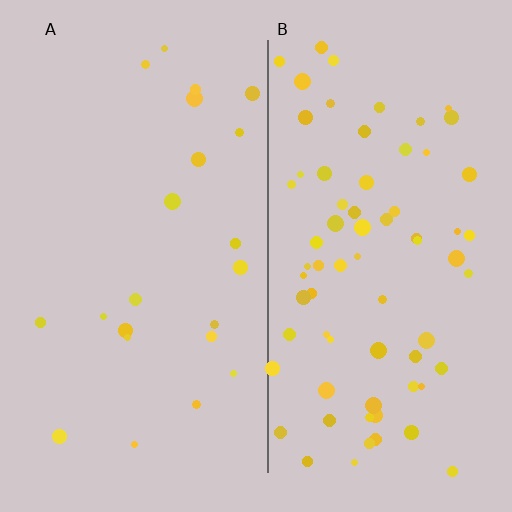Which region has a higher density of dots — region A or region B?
B (the right).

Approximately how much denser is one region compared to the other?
Approximately 3.2× — region B over region A.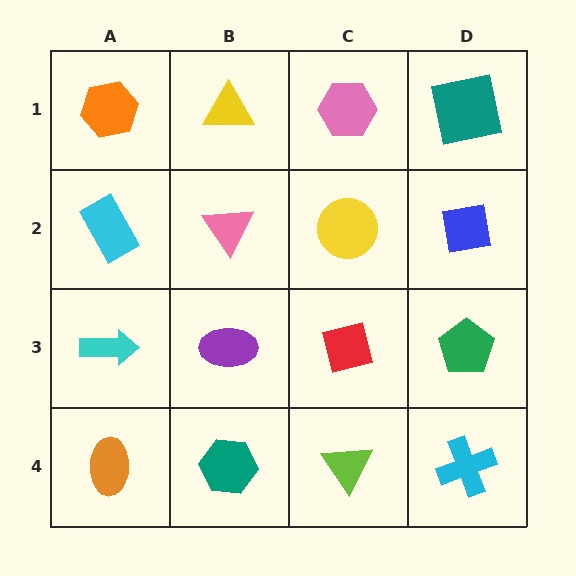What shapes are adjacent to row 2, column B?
A yellow triangle (row 1, column B), a purple ellipse (row 3, column B), a cyan rectangle (row 2, column A), a yellow circle (row 2, column C).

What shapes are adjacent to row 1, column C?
A yellow circle (row 2, column C), a yellow triangle (row 1, column B), a teal square (row 1, column D).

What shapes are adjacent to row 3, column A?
A cyan rectangle (row 2, column A), an orange ellipse (row 4, column A), a purple ellipse (row 3, column B).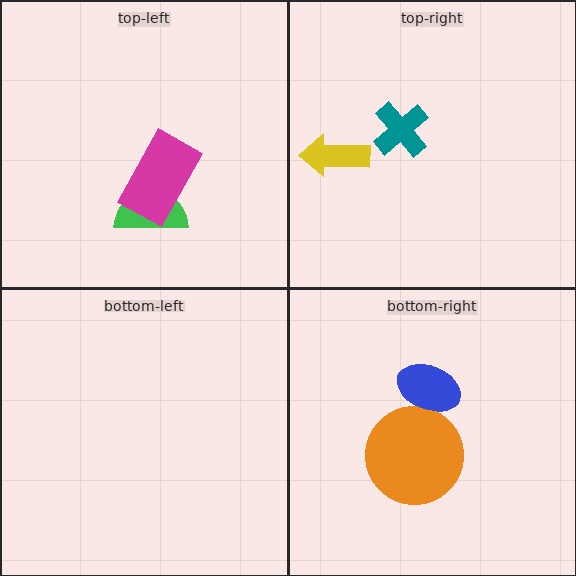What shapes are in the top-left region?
The green semicircle, the magenta rectangle.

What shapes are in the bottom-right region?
The orange circle, the blue ellipse.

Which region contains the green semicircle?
The top-left region.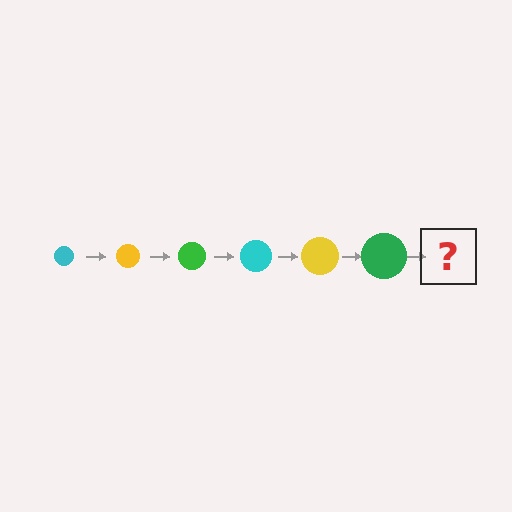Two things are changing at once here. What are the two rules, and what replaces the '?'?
The two rules are that the circle grows larger each step and the color cycles through cyan, yellow, and green. The '?' should be a cyan circle, larger than the previous one.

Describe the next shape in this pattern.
It should be a cyan circle, larger than the previous one.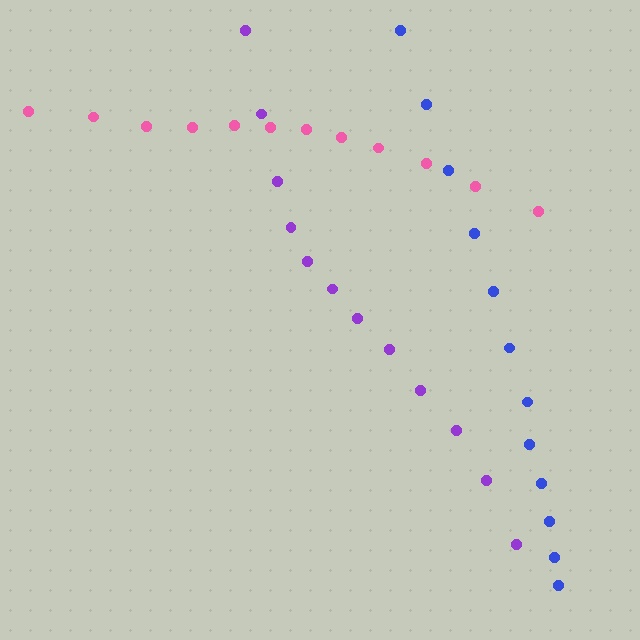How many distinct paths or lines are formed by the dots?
There are 3 distinct paths.